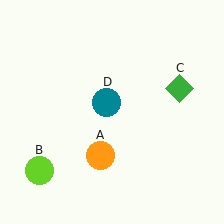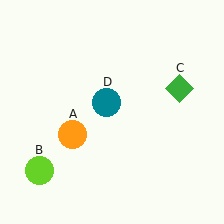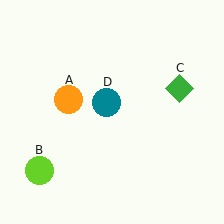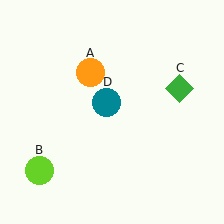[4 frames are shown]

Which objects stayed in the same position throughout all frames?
Lime circle (object B) and green diamond (object C) and teal circle (object D) remained stationary.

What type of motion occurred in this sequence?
The orange circle (object A) rotated clockwise around the center of the scene.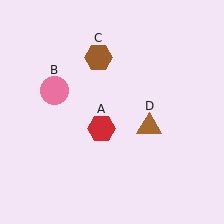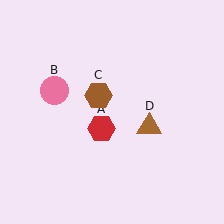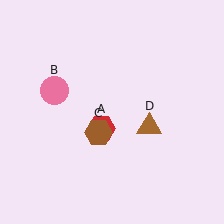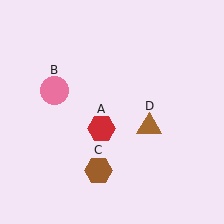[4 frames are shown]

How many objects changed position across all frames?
1 object changed position: brown hexagon (object C).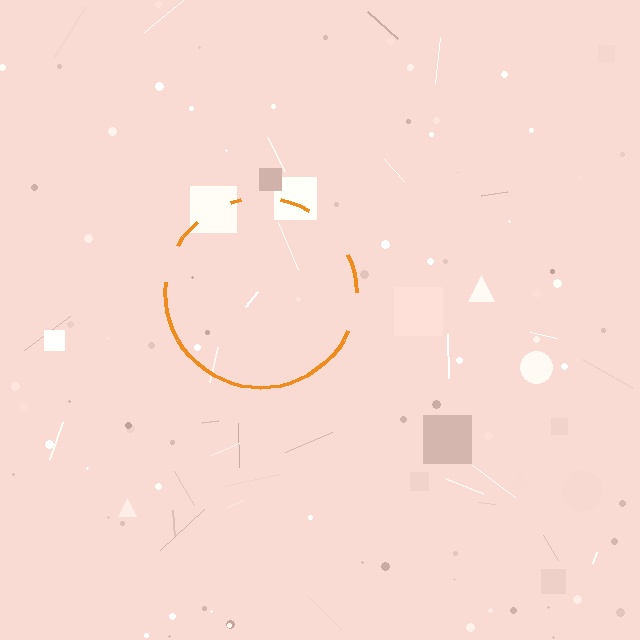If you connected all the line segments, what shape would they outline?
They would outline a circle.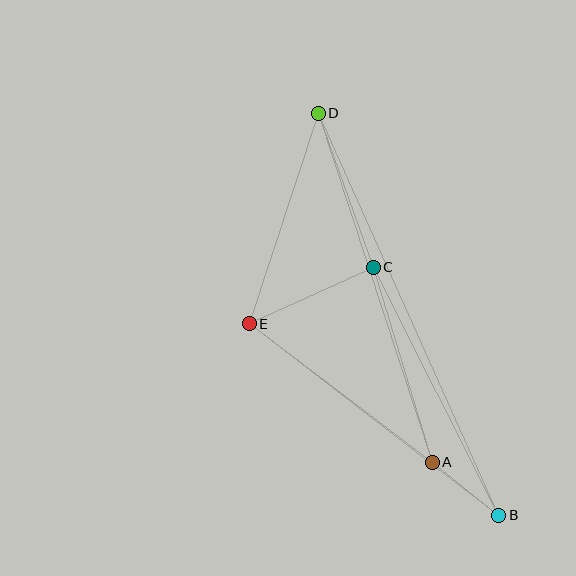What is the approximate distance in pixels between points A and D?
The distance between A and D is approximately 367 pixels.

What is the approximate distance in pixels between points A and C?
The distance between A and C is approximately 204 pixels.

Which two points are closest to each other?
Points A and B are closest to each other.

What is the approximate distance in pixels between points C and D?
The distance between C and D is approximately 163 pixels.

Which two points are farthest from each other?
Points B and D are farthest from each other.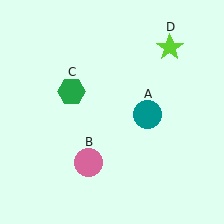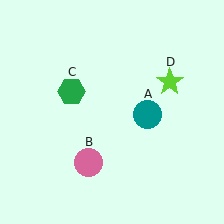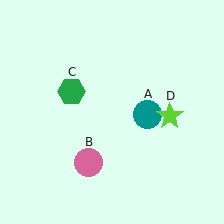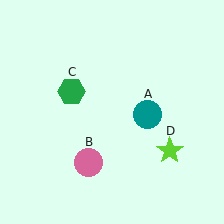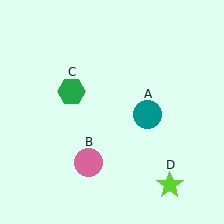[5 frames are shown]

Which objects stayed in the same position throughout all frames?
Teal circle (object A) and pink circle (object B) and green hexagon (object C) remained stationary.